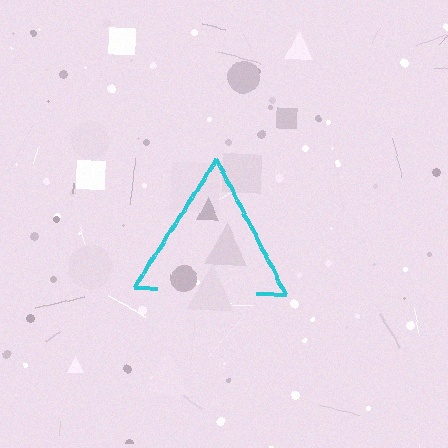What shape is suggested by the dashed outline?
The dashed outline suggests a triangle.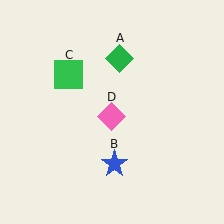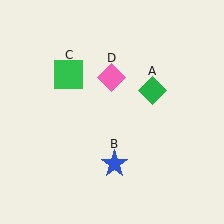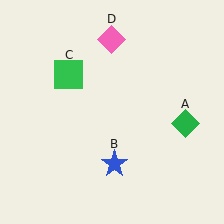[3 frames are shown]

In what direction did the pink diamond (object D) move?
The pink diamond (object D) moved up.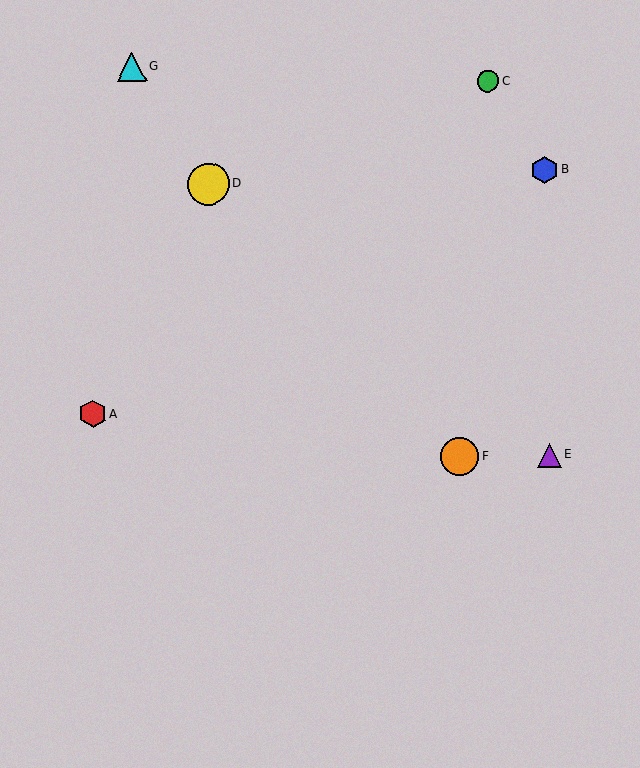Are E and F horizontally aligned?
Yes, both are at y≈455.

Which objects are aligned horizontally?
Objects E, F are aligned horizontally.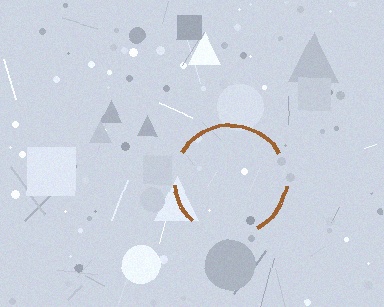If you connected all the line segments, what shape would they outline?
They would outline a circle.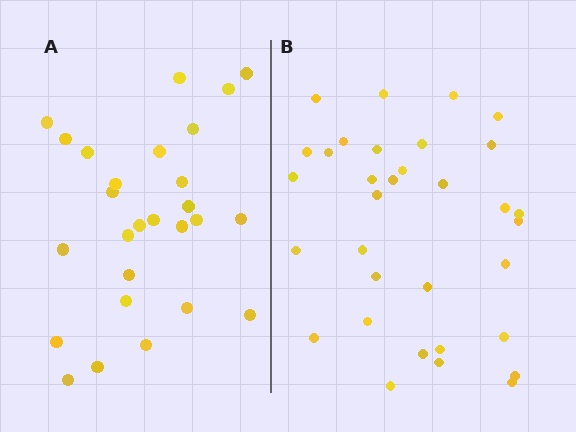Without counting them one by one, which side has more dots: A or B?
Region B (the right region) has more dots.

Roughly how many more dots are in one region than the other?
Region B has about 6 more dots than region A.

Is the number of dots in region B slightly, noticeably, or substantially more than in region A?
Region B has only slightly more — the two regions are fairly close. The ratio is roughly 1.2 to 1.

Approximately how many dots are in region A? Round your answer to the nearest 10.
About 30 dots. (The exact count is 27, which rounds to 30.)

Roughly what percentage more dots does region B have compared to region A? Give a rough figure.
About 20% more.